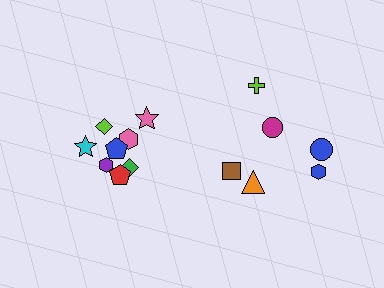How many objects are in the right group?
There are 6 objects.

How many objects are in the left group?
There are 8 objects.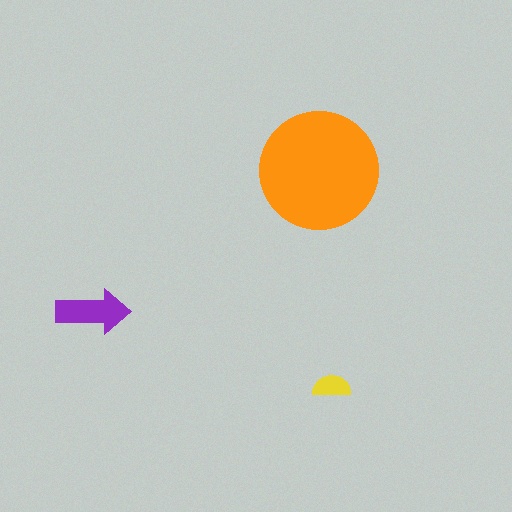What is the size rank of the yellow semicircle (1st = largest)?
3rd.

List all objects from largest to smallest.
The orange circle, the purple arrow, the yellow semicircle.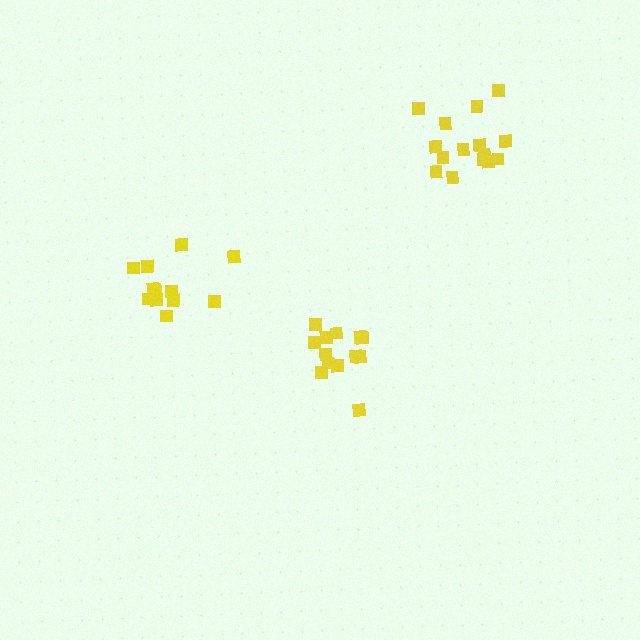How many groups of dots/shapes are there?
There are 3 groups.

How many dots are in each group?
Group 1: 13 dots, Group 2: 15 dots, Group 3: 12 dots (40 total).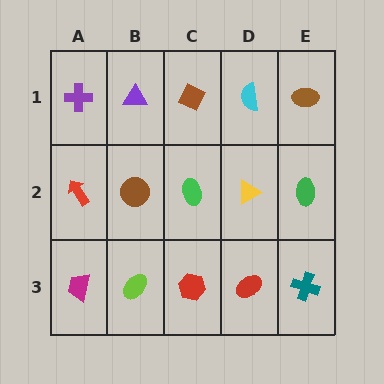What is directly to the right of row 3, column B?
A red hexagon.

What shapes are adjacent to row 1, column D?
A yellow triangle (row 2, column D), a brown diamond (row 1, column C), a brown ellipse (row 1, column E).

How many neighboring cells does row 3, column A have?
2.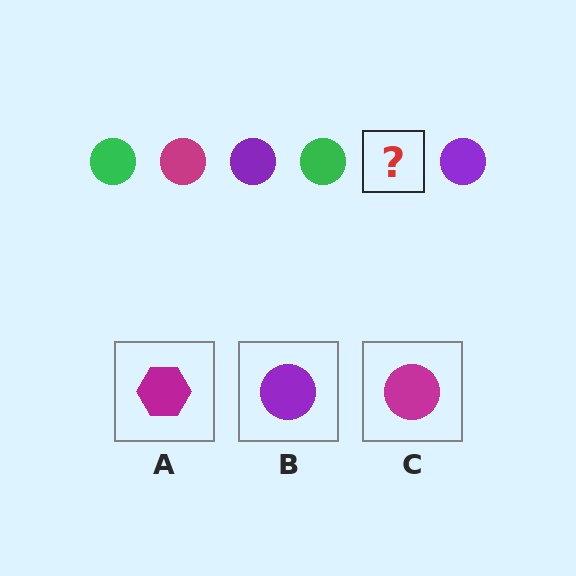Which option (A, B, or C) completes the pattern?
C.